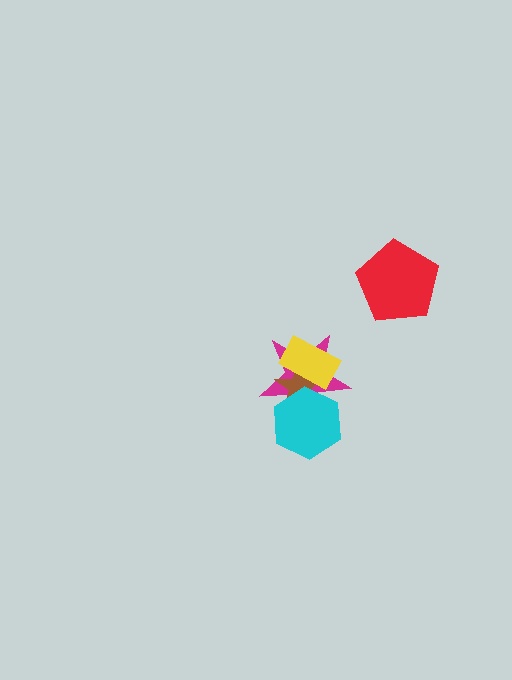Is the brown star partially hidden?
Yes, it is partially covered by another shape.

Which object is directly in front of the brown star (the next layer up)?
The cyan hexagon is directly in front of the brown star.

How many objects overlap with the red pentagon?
0 objects overlap with the red pentagon.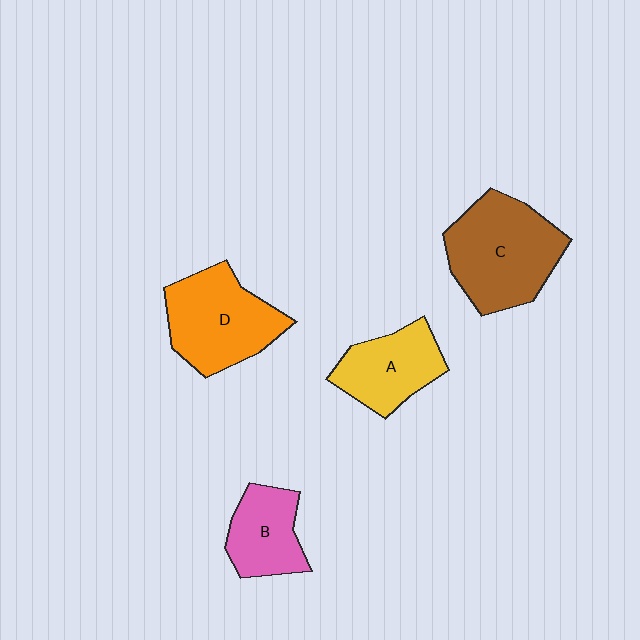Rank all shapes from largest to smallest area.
From largest to smallest: C (brown), D (orange), A (yellow), B (pink).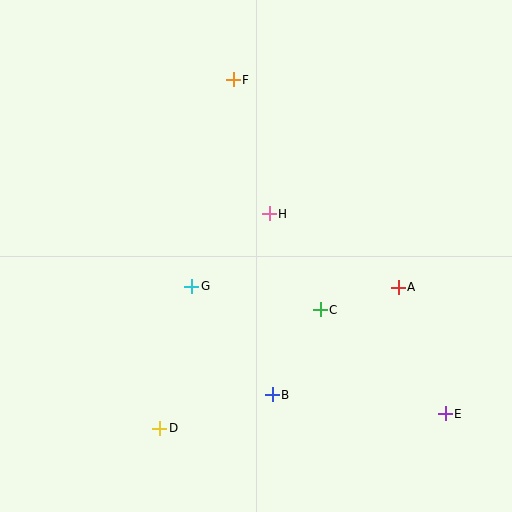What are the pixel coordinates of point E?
Point E is at (445, 414).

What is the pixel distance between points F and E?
The distance between F and E is 395 pixels.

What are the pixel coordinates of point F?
Point F is at (233, 80).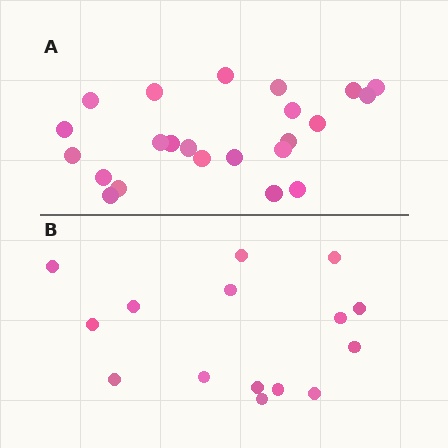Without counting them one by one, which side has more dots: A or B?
Region A (the top region) has more dots.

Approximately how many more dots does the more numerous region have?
Region A has roughly 8 or so more dots than region B.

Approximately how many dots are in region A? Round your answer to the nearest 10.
About 20 dots. (The exact count is 23, which rounds to 20.)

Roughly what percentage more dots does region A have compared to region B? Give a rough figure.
About 55% more.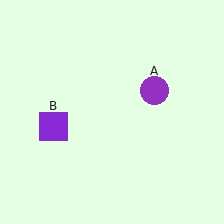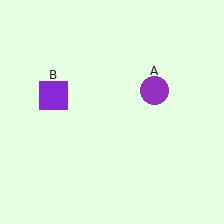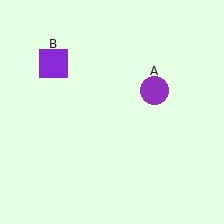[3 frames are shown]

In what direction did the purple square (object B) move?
The purple square (object B) moved up.